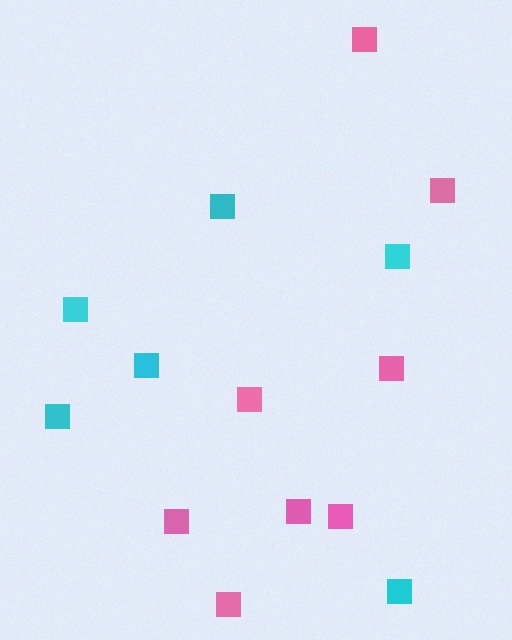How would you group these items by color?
There are 2 groups: one group of cyan squares (6) and one group of pink squares (8).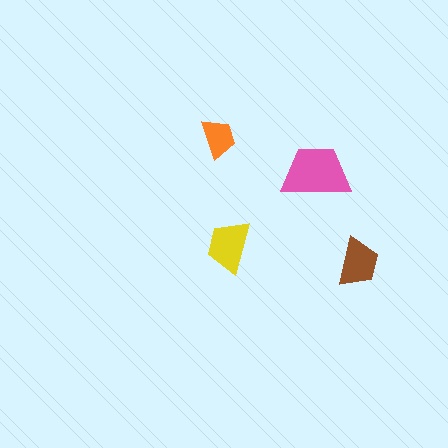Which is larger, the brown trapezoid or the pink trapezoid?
The pink one.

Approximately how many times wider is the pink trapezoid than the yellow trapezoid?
About 1.5 times wider.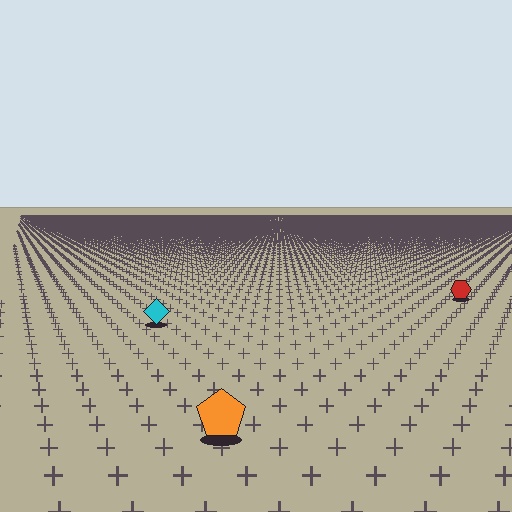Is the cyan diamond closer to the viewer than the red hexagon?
Yes. The cyan diamond is closer — you can tell from the texture gradient: the ground texture is coarser near it.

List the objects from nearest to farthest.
From nearest to farthest: the orange pentagon, the cyan diamond, the red hexagon.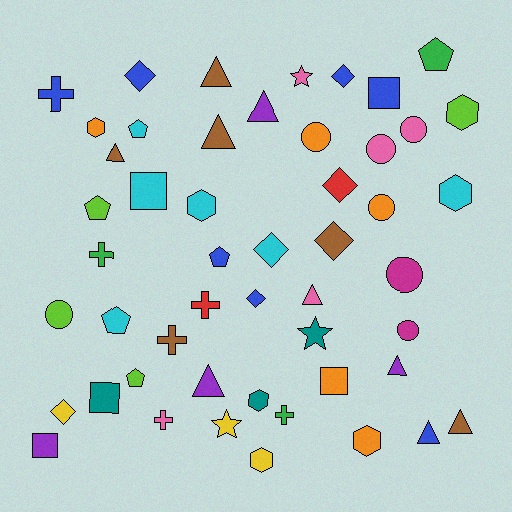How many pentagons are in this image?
There are 6 pentagons.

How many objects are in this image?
There are 50 objects.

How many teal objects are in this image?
There are 3 teal objects.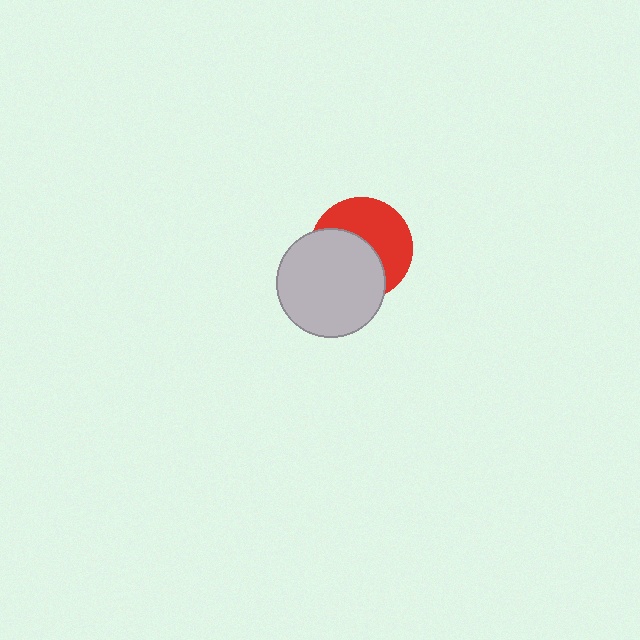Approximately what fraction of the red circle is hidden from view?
Roughly 50% of the red circle is hidden behind the light gray circle.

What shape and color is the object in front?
The object in front is a light gray circle.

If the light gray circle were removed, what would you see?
You would see the complete red circle.